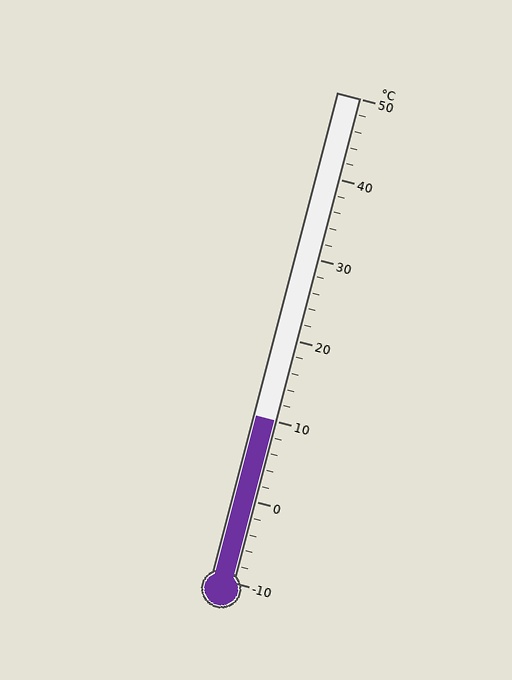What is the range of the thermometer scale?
The thermometer scale ranges from -10°C to 50°C.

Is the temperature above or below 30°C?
The temperature is below 30°C.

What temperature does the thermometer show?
The thermometer shows approximately 10°C.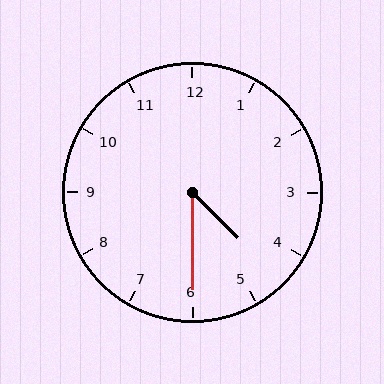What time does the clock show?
4:30.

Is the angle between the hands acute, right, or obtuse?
It is acute.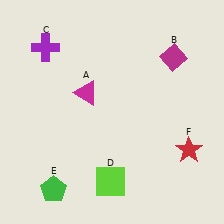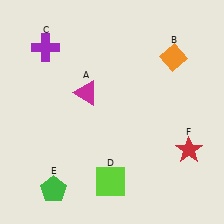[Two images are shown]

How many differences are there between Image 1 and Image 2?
There is 1 difference between the two images.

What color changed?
The diamond (B) changed from magenta in Image 1 to orange in Image 2.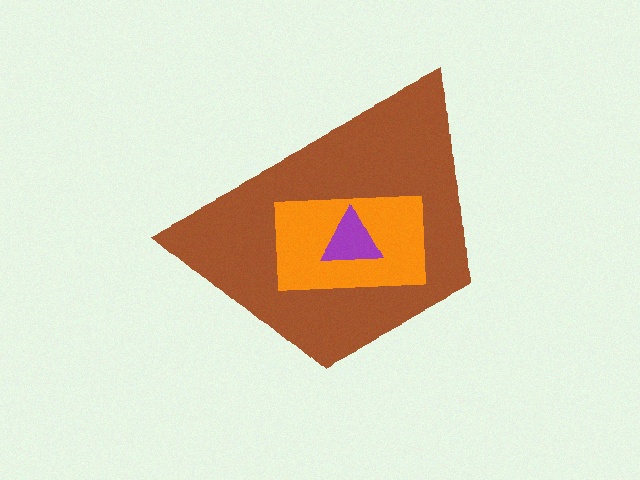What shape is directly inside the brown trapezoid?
The orange rectangle.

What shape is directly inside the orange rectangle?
The purple triangle.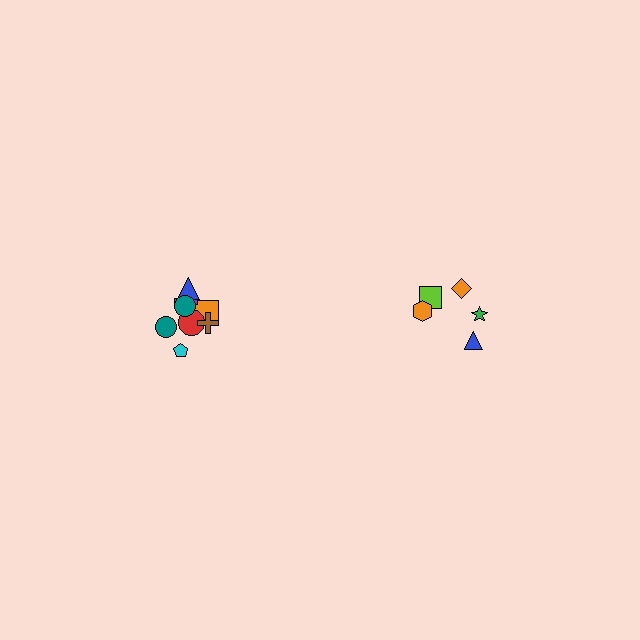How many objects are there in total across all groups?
There are 13 objects.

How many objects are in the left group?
There are 8 objects.